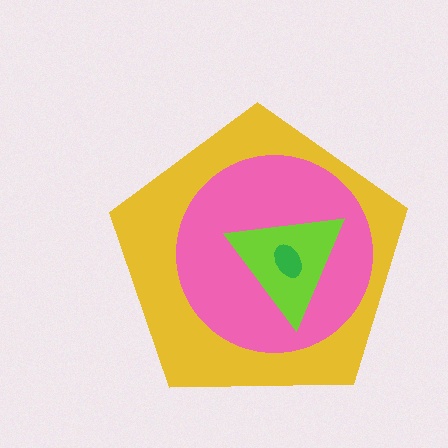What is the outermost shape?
The yellow pentagon.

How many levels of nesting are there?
4.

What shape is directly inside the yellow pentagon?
The pink circle.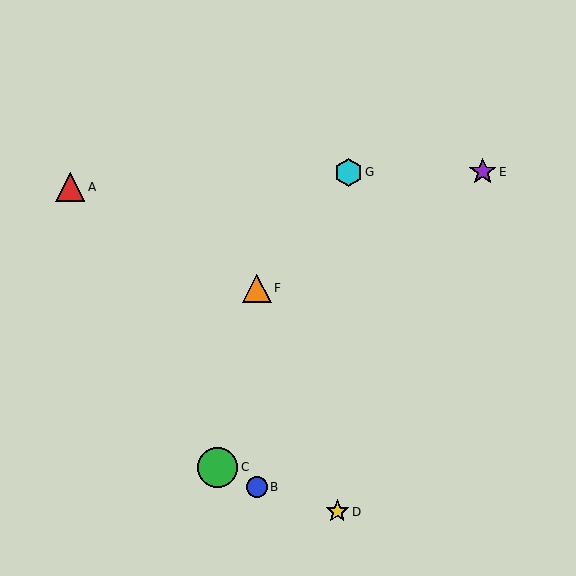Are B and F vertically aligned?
Yes, both are at x≈257.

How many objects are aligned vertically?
2 objects (B, F) are aligned vertically.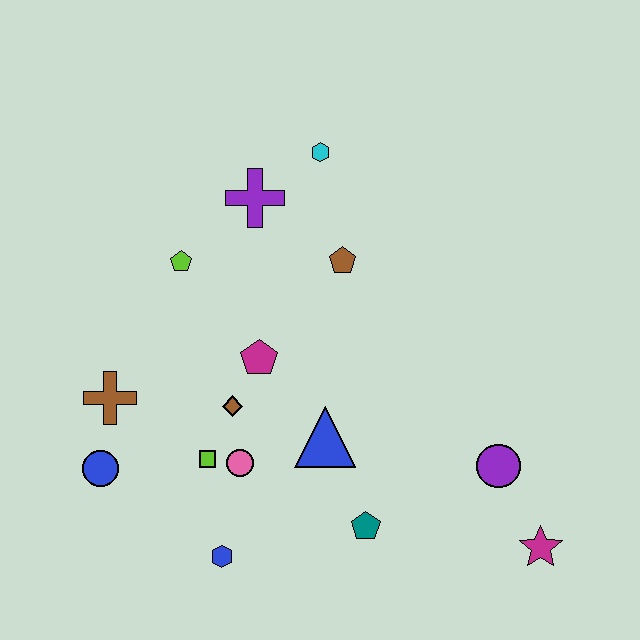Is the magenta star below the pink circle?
Yes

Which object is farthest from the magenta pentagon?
The magenta star is farthest from the magenta pentagon.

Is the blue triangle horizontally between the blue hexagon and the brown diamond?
No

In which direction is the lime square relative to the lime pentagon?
The lime square is below the lime pentagon.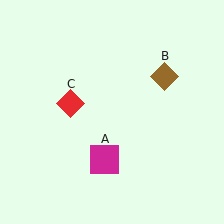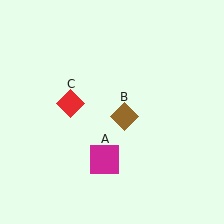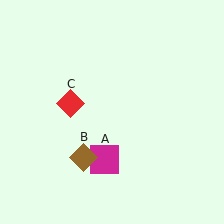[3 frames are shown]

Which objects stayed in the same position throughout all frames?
Magenta square (object A) and red diamond (object C) remained stationary.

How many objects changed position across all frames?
1 object changed position: brown diamond (object B).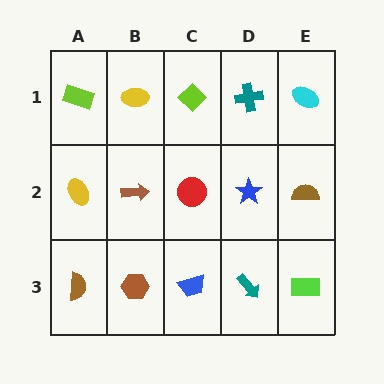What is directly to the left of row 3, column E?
A teal arrow.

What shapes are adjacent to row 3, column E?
A brown semicircle (row 2, column E), a teal arrow (row 3, column D).